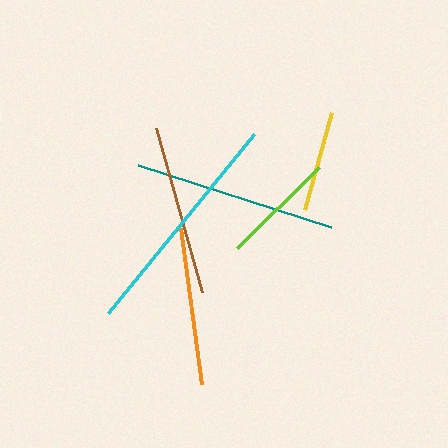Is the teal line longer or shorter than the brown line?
The teal line is longer than the brown line.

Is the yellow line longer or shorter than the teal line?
The teal line is longer than the yellow line.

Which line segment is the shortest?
The yellow line is the shortest at approximately 101 pixels.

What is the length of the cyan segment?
The cyan segment is approximately 230 pixels long.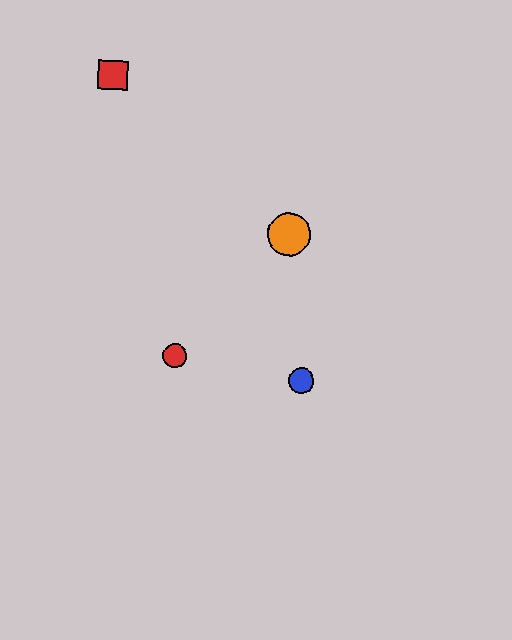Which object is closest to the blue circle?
The red circle is closest to the blue circle.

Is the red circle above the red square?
No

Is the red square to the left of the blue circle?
Yes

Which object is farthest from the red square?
The blue circle is farthest from the red square.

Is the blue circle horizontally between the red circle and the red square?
No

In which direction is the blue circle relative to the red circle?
The blue circle is to the right of the red circle.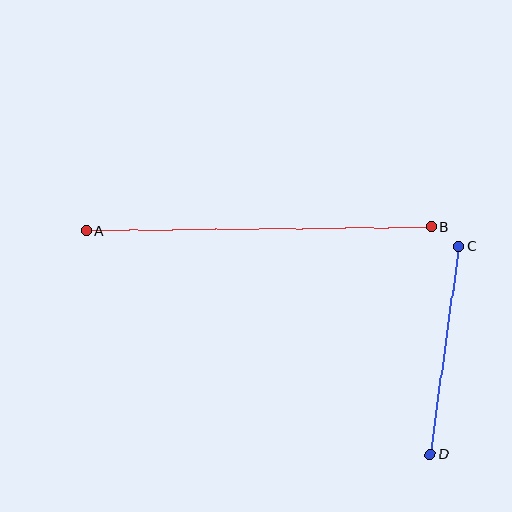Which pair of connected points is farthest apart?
Points A and B are farthest apart.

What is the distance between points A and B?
The distance is approximately 345 pixels.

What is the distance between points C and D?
The distance is approximately 211 pixels.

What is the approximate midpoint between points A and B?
The midpoint is at approximately (259, 229) pixels.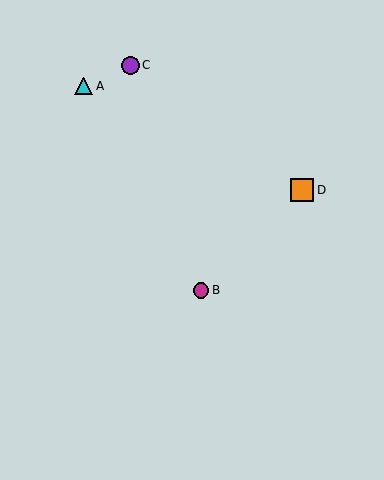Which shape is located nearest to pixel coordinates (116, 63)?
The purple circle (labeled C) at (130, 65) is nearest to that location.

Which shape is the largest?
The orange square (labeled D) is the largest.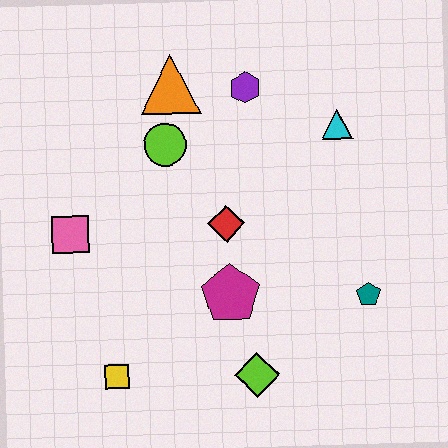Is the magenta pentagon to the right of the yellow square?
Yes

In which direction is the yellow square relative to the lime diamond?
The yellow square is to the left of the lime diamond.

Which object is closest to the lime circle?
The orange triangle is closest to the lime circle.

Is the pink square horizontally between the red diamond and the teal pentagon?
No